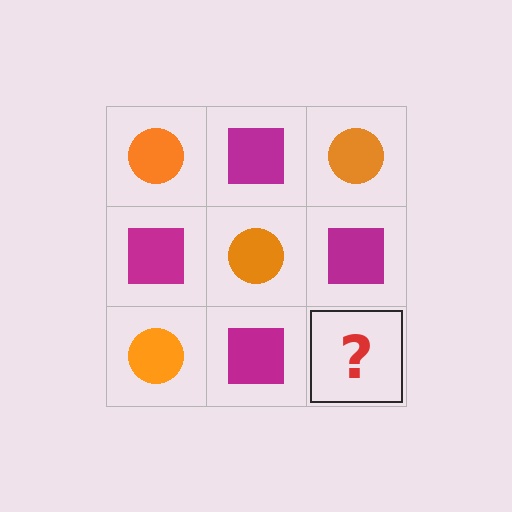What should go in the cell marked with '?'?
The missing cell should contain an orange circle.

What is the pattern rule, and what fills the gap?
The rule is that it alternates orange circle and magenta square in a checkerboard pattern. The gap should be filled with an orange circle.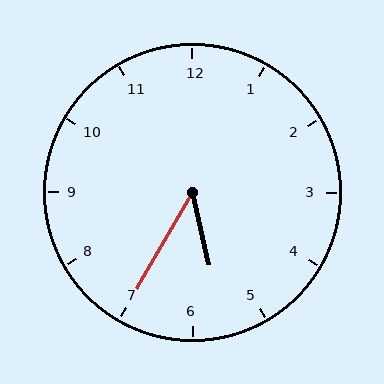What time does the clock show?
5:35.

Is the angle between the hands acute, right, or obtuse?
It is acute.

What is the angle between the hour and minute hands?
Approximately 42 degrees.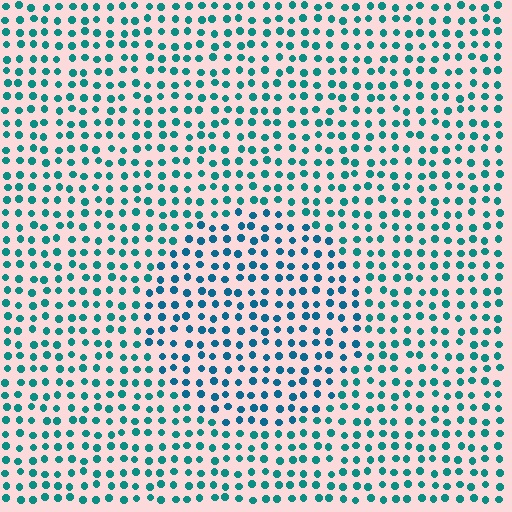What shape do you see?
I see a circle.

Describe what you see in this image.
The image is filled with small teal elements in a uniform arrangement. A circle-shaped region is visible where the elements are tinted to a slightly different hue, forming a subtle color boundary.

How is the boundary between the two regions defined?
The boundary is defined purely by a slight shift in hue (about 22 degrees). Spacing, size, and orientation are identical on both sides.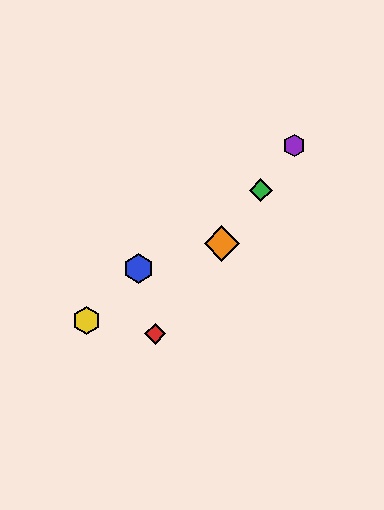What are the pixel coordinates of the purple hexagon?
The purple hexagon is at (294, 145).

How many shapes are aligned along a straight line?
4 shapes (the red diamond, the green diamond, the purple hexagon, the orange diamond) are aligned along a straight line.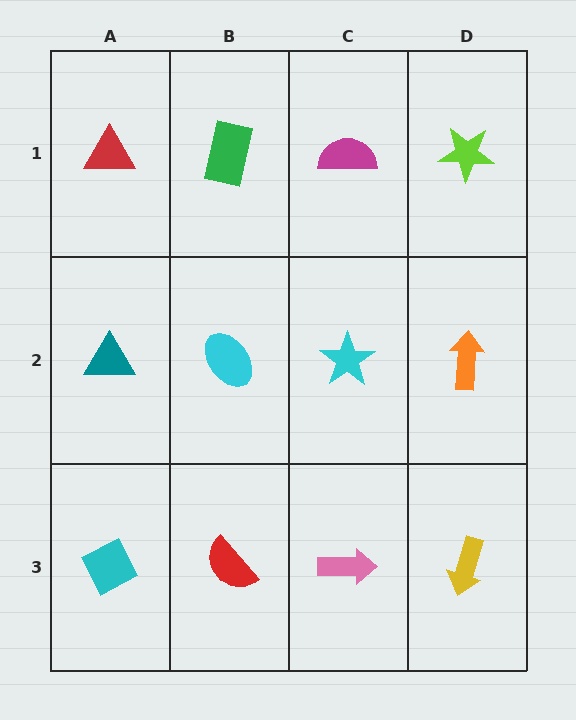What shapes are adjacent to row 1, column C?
A cyan star (row 2, column C), a green rectangle (row 1, column B), a lime star (row 1, column D).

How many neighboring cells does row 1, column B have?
3.